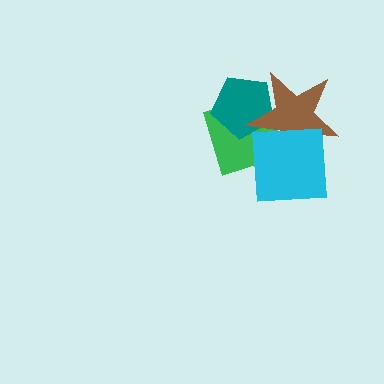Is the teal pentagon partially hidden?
Yes, it is partially covered by another shape.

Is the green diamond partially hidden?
Yes, it is partially covered by another shape.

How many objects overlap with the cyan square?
2 objects overlap with the cyan square.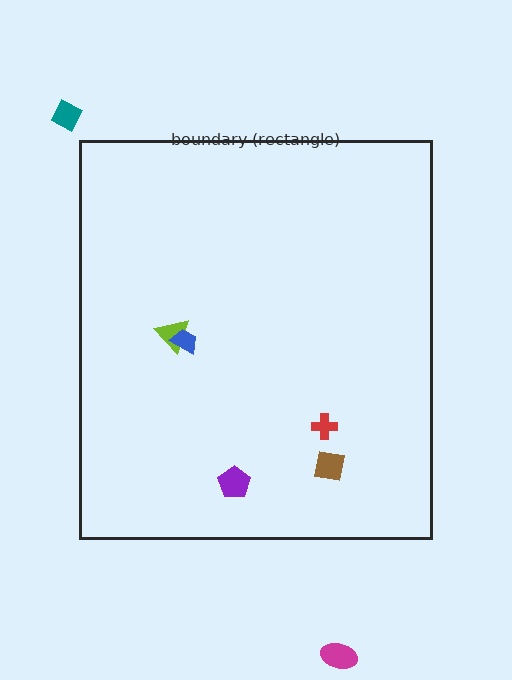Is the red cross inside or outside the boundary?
Inside.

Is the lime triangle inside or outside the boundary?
Inside.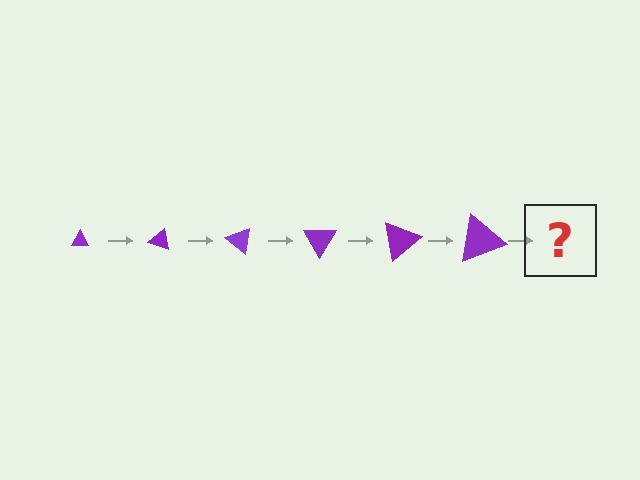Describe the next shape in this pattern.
It should be a triangle, larger than the previous one and rotated 120 degrees from the start.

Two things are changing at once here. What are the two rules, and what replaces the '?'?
The two rules are that the triangle grows larger each step and it rotates 20 degrees each step. The '?' should be a triangle, larger than the previous one and rotated 120 degrees from the start.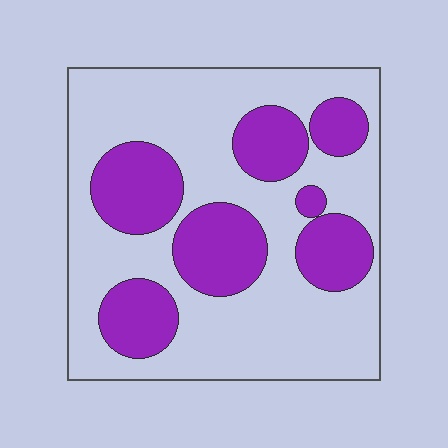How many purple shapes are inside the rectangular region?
7.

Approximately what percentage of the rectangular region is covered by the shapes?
Approximately 35%.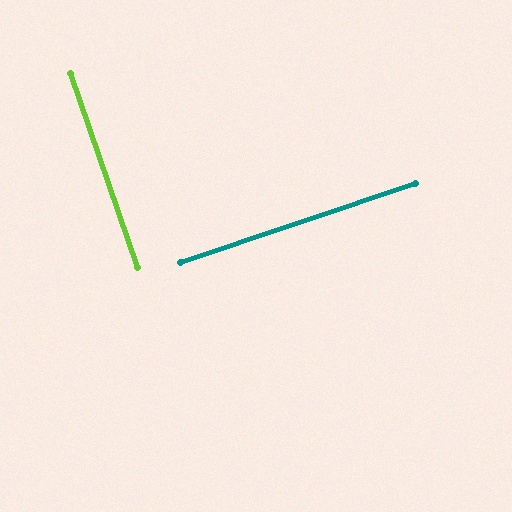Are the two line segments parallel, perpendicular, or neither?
Perpendicular — they meet at approximately 89°.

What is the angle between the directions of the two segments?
Approximately 89 degrees.